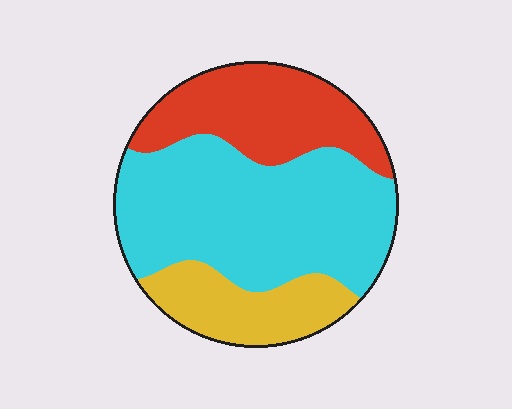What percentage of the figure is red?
Red takes up about one quarter (1/4) of the figure.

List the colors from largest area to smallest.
From largest to smallest: cyan, red, yellow.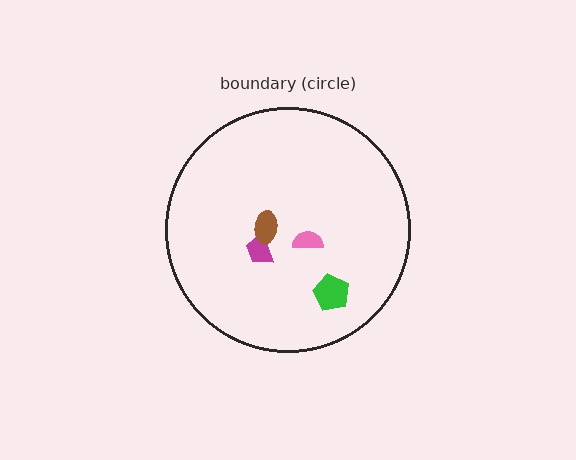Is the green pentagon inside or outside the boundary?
Inside.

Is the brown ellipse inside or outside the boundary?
Inside.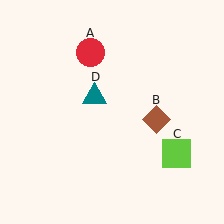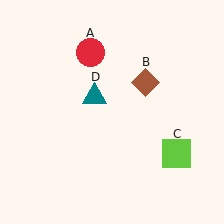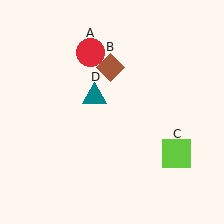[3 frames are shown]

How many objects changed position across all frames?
1 object changed position: brown diamond (object B).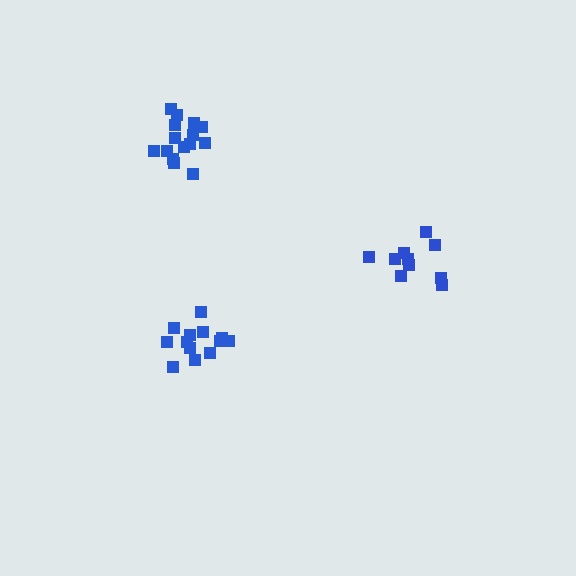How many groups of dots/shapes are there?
There are 3 groups.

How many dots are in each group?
Group 1: 15 dots, Group 2: 10 dots, Group 3: 13 dots (38 total).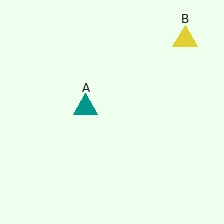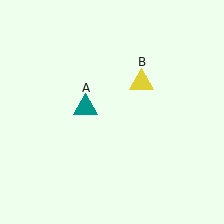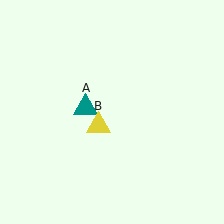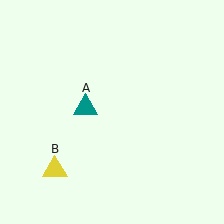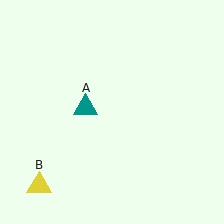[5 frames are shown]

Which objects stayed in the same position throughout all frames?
Teal triangle (object A) remained stationary.